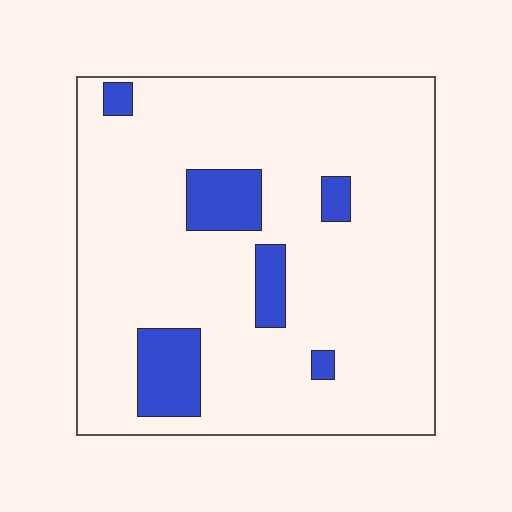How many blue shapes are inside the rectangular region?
6.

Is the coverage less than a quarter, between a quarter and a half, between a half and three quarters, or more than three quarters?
Less than a quarter.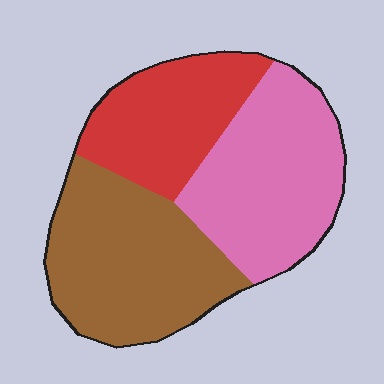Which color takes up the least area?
Red, at roughly 25%.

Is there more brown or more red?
Brown.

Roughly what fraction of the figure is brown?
Brown covers 38% of the figure.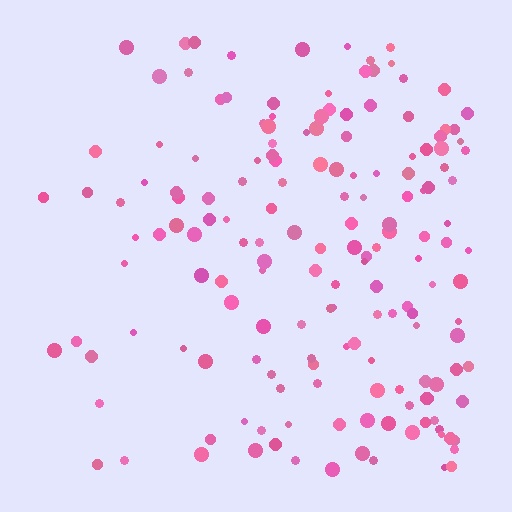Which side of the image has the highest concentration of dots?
The right.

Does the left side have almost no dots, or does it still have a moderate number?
Still a moderate number, just noticeably fewer than the right.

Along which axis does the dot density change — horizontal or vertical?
Horizontal.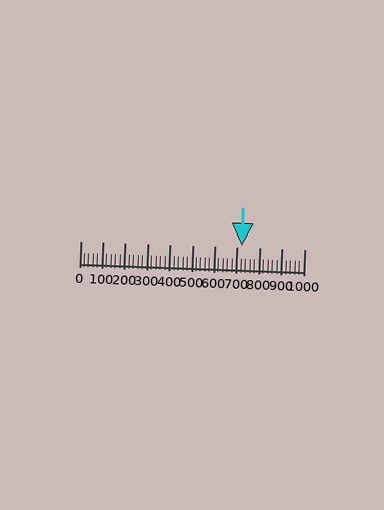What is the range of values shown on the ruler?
The ruler shows values from 0 to 1000.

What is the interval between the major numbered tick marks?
The major tick marks are spaced 100 units apart.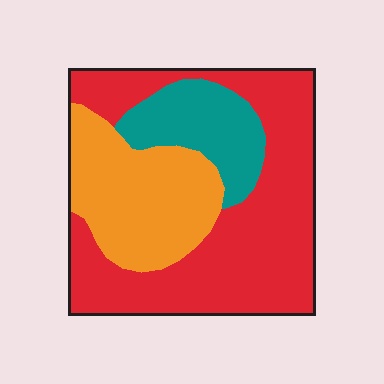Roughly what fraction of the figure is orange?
Orange takes up between a sixth and a third of the figure.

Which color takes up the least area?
Teal, at roughly 15%.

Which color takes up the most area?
Red, at roughly 55%.